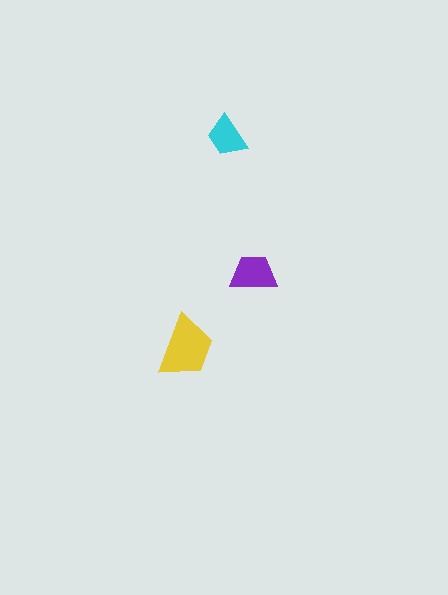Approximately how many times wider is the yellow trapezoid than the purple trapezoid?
About 1.5 times wider.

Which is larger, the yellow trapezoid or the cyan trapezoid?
The yellow one.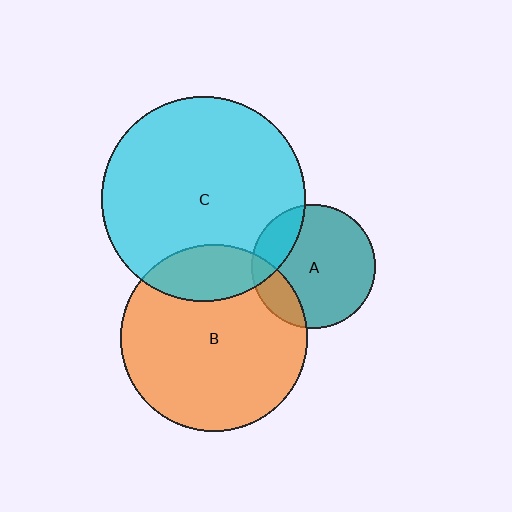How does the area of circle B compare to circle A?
Approximately 2.3 times.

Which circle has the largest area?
Circle C (cyan).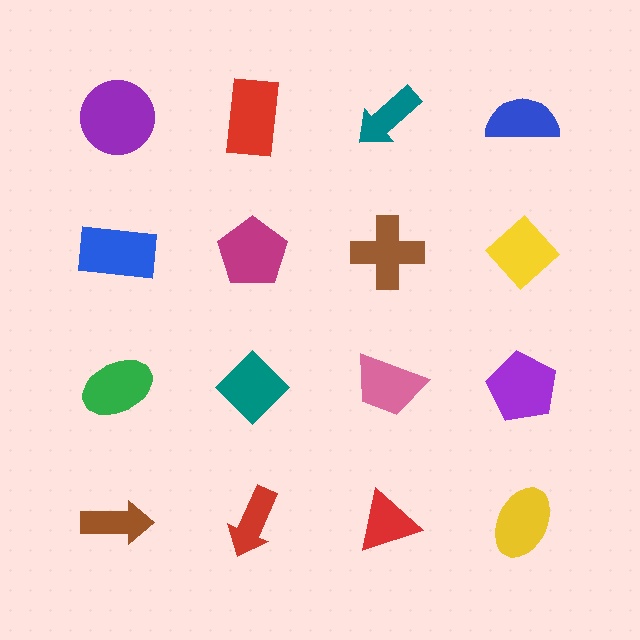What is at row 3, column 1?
A green ellipse.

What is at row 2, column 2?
A magenta pentagon.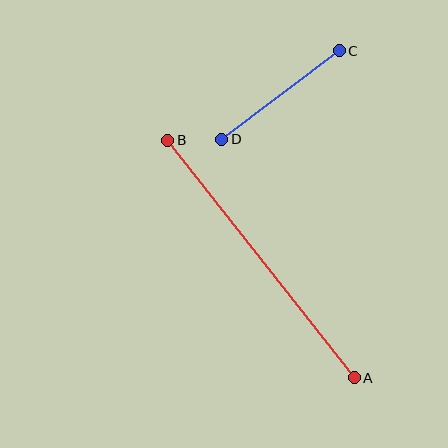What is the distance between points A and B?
The distance is approximately 302 pixels.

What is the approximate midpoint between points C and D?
The midpoint is at approximately (280, 95) pixels.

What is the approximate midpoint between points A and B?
The midpoint is at approximately (261, 259) pixels.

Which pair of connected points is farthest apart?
Points A and B are farthest apart.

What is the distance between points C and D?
The distance is approximately 147 pixels.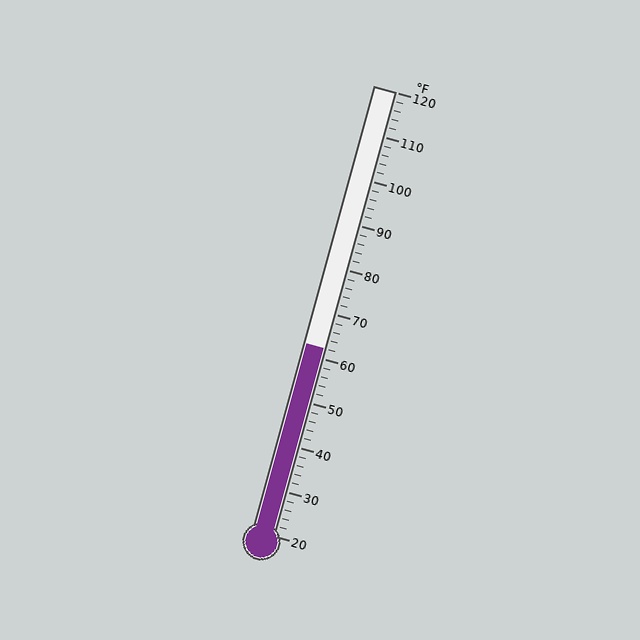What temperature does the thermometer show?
The thermometer shows approximately 62°F.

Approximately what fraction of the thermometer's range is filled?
The thermometer is filled to approximately 40% of its range.